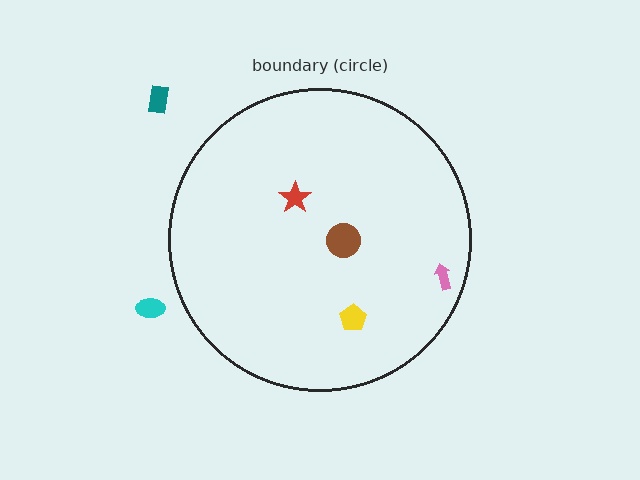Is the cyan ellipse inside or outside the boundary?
Outside.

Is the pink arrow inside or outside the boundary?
Inside.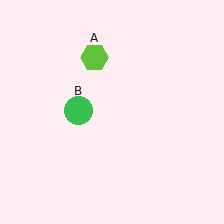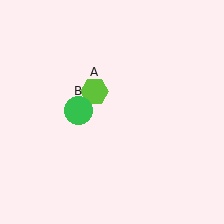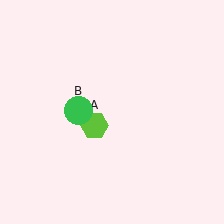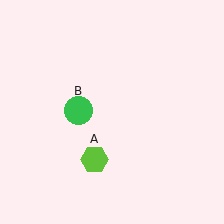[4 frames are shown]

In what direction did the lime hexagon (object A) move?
The lime hexagon (object A) moved down.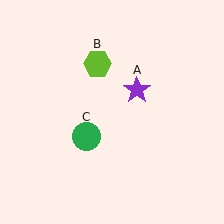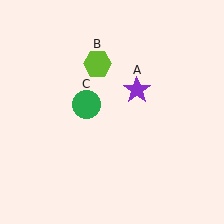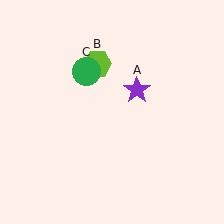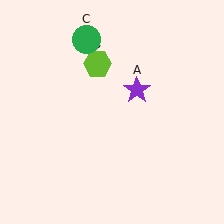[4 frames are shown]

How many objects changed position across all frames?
1 object changed position: green circle (object C).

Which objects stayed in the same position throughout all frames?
Purple star (object A) and lime hexagon (object B) remained stationary.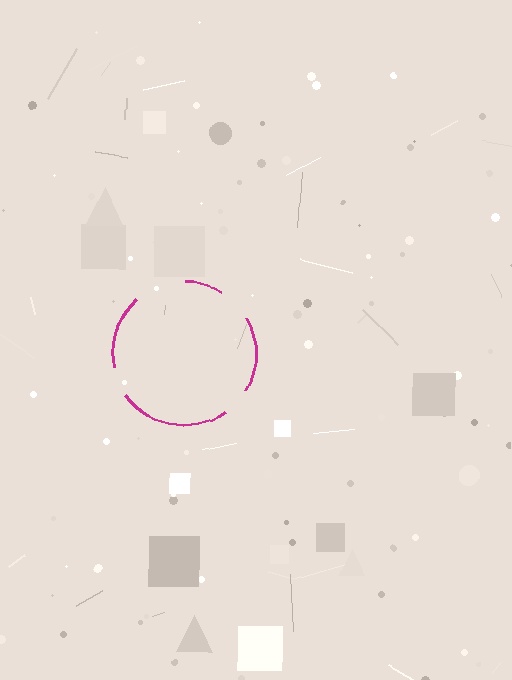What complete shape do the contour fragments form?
The contour fragments form a circle.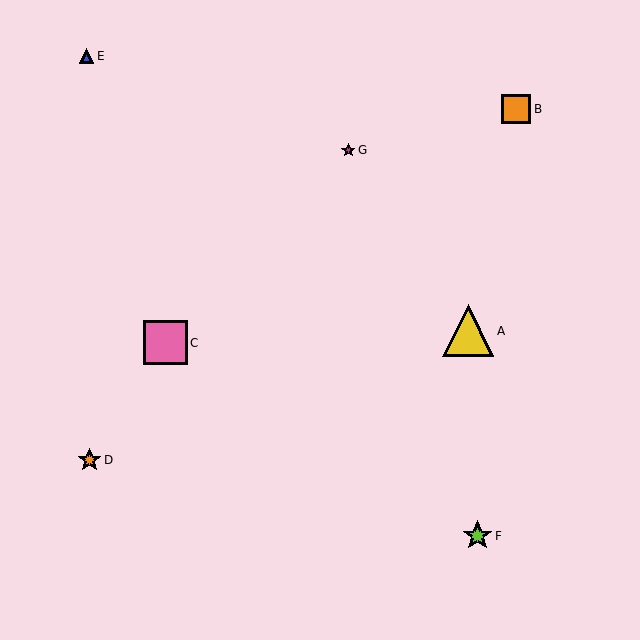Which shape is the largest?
The yellow triangle (labeled A) is the largest.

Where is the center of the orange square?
The center of the orange square is at (516, 109).